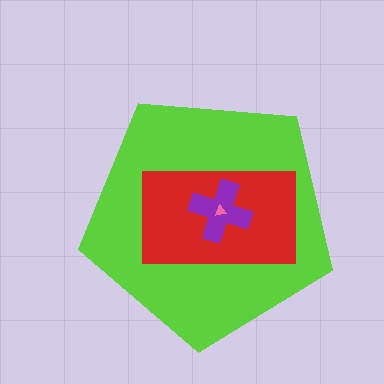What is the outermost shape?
The lime pentagon.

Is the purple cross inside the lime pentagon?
Yes.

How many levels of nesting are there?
4.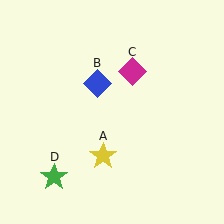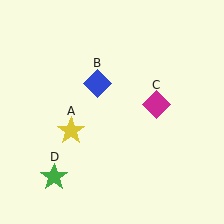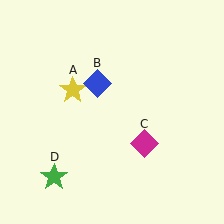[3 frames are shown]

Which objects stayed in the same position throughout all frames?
Blue diamond (object B) and green star (object D) remained stationary.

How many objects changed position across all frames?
2 objects changed position: yellow star (object A), magenta diamond (object C).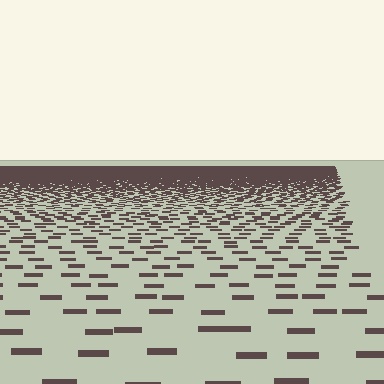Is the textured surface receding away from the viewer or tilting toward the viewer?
The surface is receding away from the viewer. Texture elements get smaller and denser toward the top.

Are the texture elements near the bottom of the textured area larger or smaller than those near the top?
Larger. Near the bottom, elements are closer to the viewer and appear at a bigger on-screen size.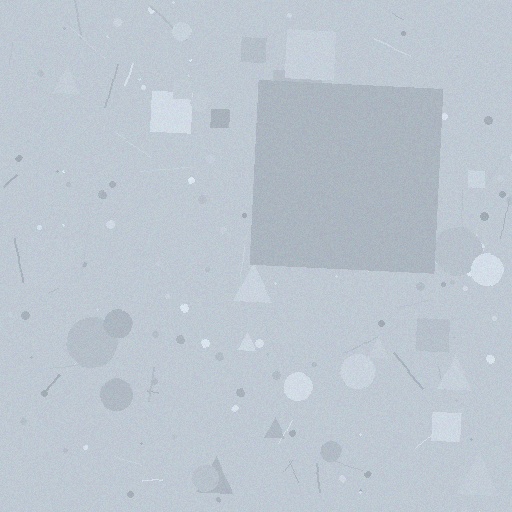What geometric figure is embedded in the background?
A square is embedded in the background.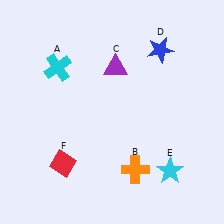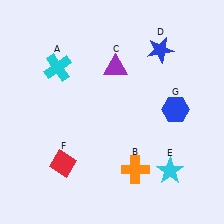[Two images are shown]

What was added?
A blue hexagon (G) was added in Image 2.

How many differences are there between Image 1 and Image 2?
There is 1 difference between the two images.